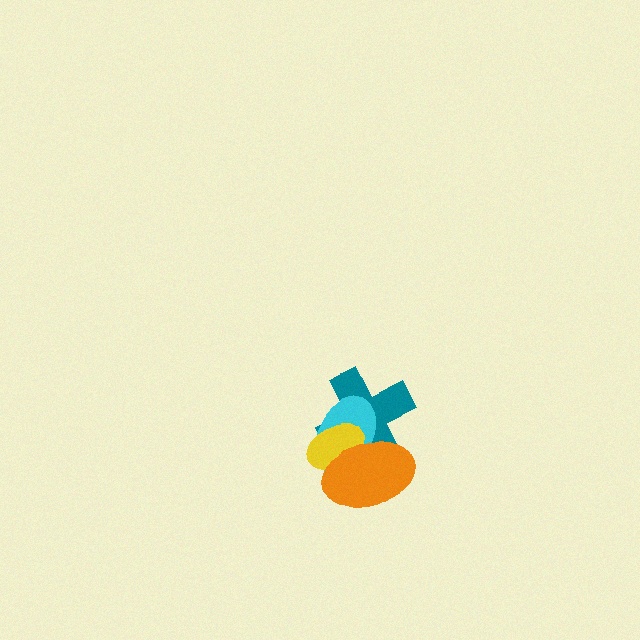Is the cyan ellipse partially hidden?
Yes, it is partially covered by another shape.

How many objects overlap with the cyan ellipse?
3 objects overlap with the cyan ellipse.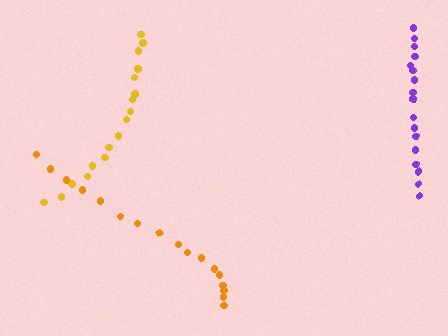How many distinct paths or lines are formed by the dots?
There are 3 distinct paths.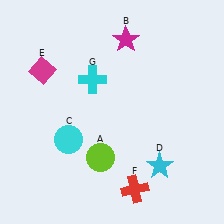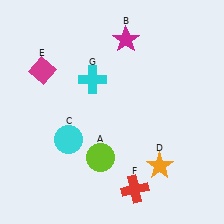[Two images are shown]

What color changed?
The star (D) changed from cyan in Image 1 to orange in Image 2.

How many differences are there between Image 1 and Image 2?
There is 1 difference between the two images.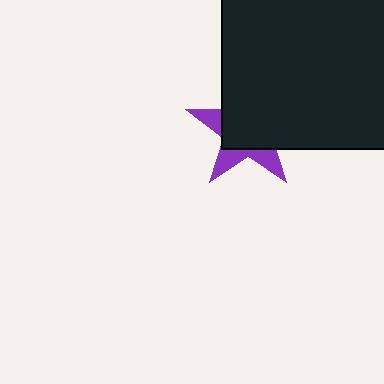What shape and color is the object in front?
The object in front is a black square.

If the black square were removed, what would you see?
You would see the complete purple star.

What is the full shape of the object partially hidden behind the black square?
The partially hidden object is a purple star.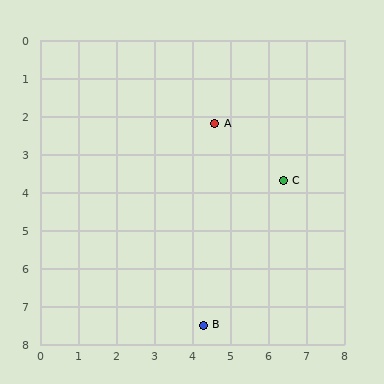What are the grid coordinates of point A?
Point A is at approximately (4.6, 2.2).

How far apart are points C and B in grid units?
Points C and B are about 4.3 grid units apart.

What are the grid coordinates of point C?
Point C is at approximately (6.4, 3.7).